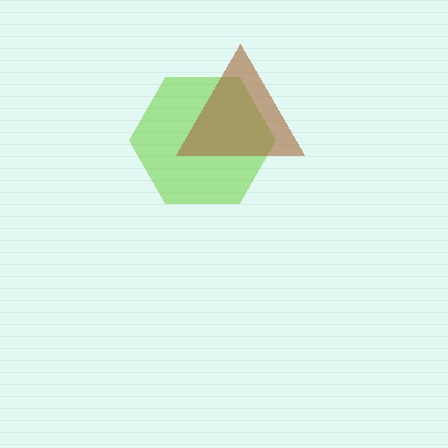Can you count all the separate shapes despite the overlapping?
Yes, there are 2 separate shapes.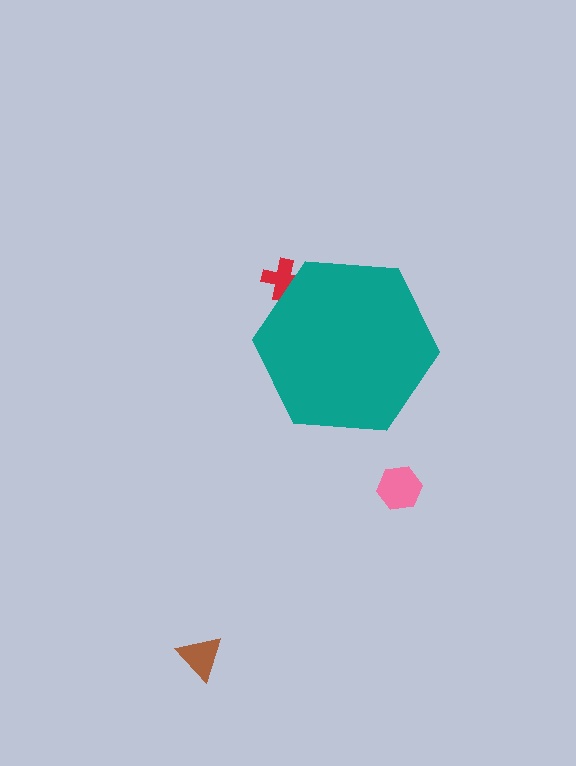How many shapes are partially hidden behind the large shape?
1 shape is partially hidden.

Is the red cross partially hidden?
Yes, the red cross is partially hidden behind the teal hexagon.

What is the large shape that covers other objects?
A teal hexagon.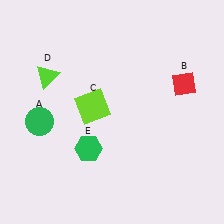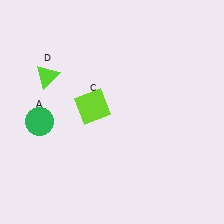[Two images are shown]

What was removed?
The green hexagon (E), the red diamond (B) were removed in Image 2.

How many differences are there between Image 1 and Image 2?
There are 2 differences between the two images.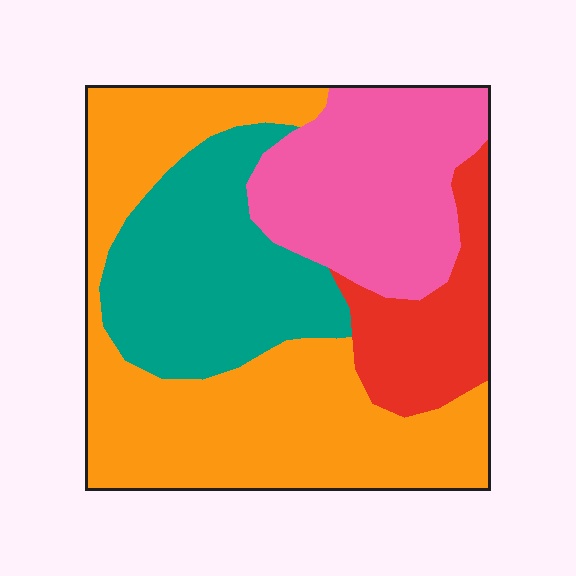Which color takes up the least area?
Red, at roughly 10%.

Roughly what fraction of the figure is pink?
Pink covers about 25% of the figure.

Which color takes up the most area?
Orange, at roughly 40%.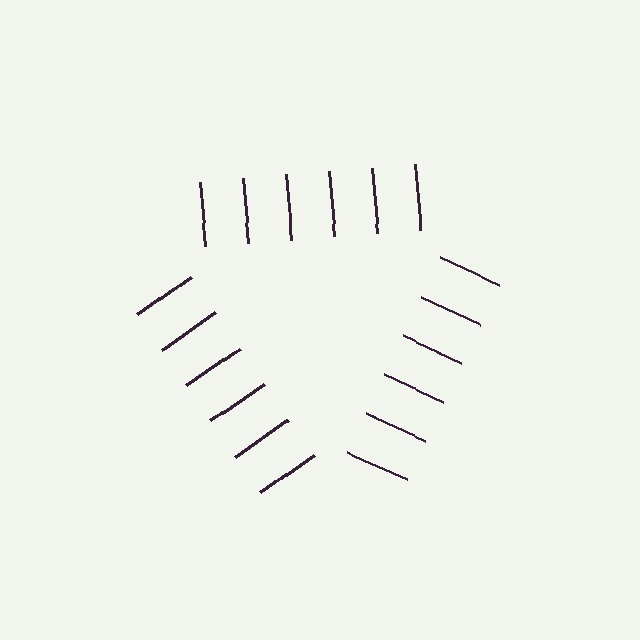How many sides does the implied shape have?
3 sides — the line-ends trace a triangle.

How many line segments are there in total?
18 — 6 along each of the 3 edges.